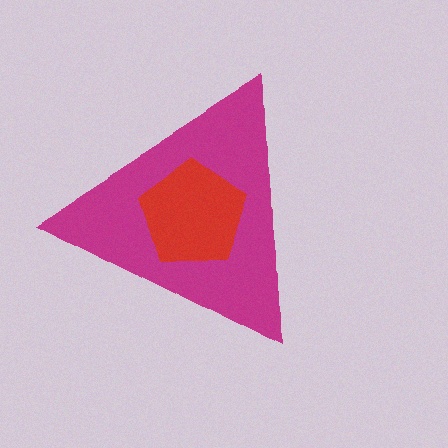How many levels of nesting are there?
2.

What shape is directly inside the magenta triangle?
The red pentagon.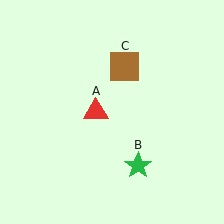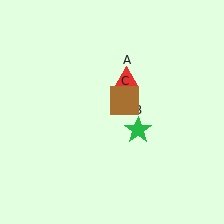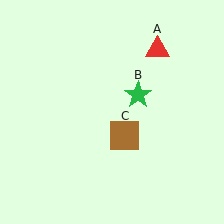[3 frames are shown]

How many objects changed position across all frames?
3 objects changed position: red triangle (object A), green star (object B), brown square (object C).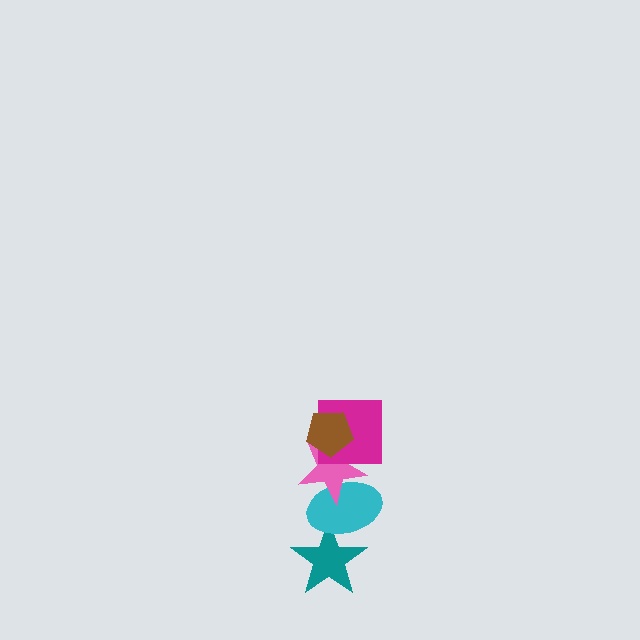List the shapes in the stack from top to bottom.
From top to bottom: the brown pentagon, the magenta square, the pink star, the cyan ellipse, the teal star.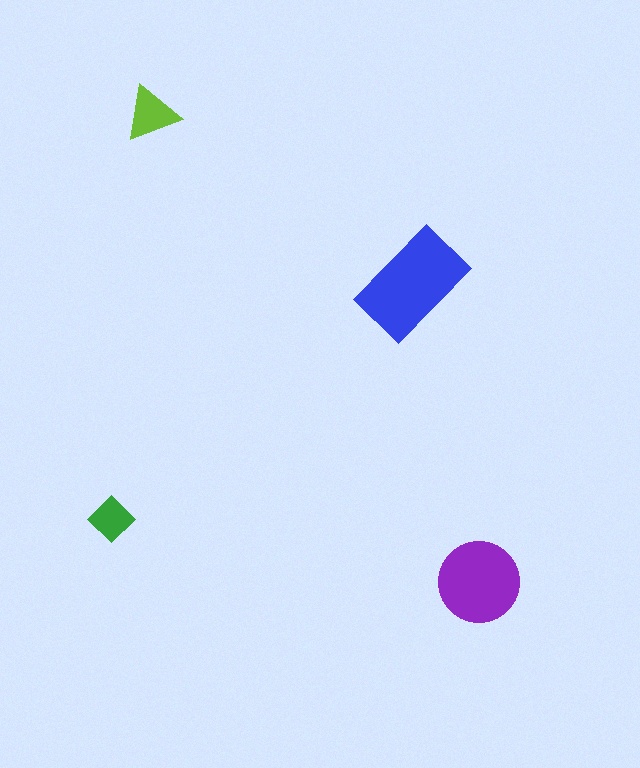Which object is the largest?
The blue rectangle.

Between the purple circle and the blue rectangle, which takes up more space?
The blue rectangle.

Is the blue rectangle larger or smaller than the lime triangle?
Larger.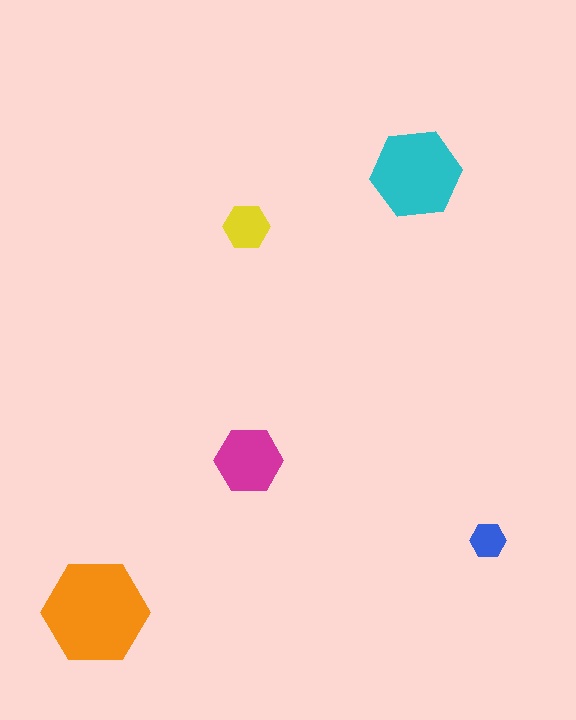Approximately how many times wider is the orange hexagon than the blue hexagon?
About 3 times wider.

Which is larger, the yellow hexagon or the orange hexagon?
The orange one.